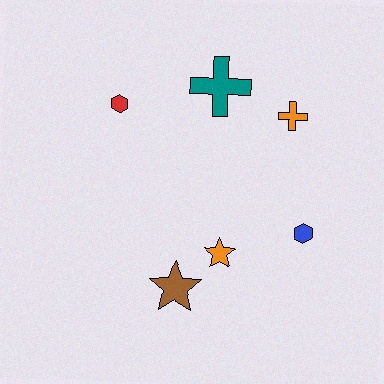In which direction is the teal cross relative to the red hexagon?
The teal cross is to the right of the red hexagon.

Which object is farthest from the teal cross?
The brown star is farthest from the teal cross.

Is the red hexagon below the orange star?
No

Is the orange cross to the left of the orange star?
No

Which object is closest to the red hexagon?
The teal cross is closest to the red hexagon.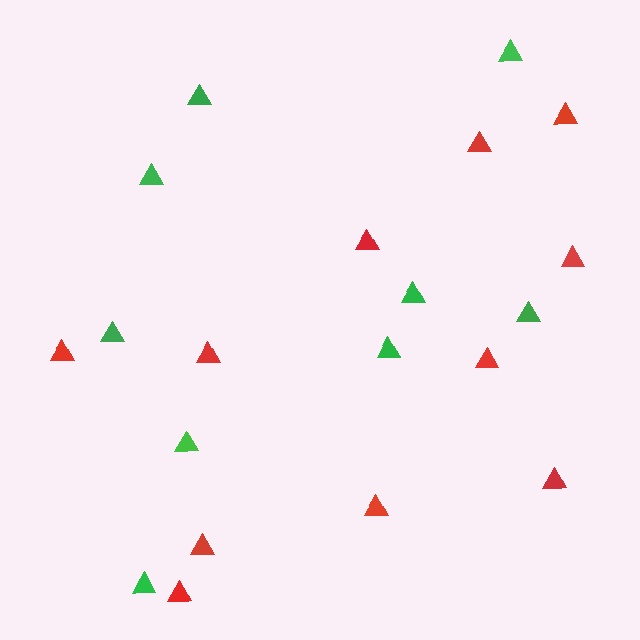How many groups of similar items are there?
There are 2 groups: one group of red triangles (11) and one group of green triangles (9).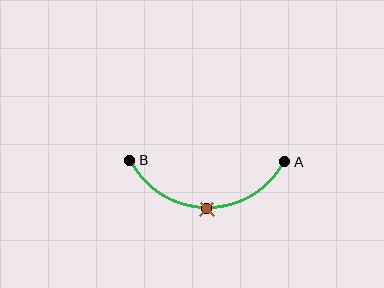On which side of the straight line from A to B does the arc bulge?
The arc bulges below the straight line connecting A and B.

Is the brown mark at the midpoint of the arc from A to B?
Yes. The brown mark lies on the arc at equal arc-length from both A and B — it is the arc midpoint.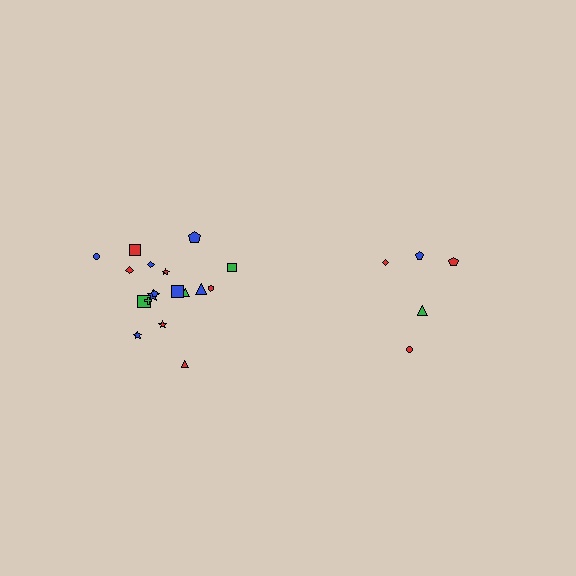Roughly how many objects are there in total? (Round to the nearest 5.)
Roughly 25 objects in total.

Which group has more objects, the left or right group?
The left group.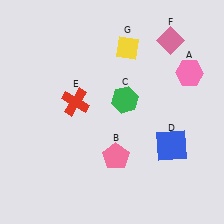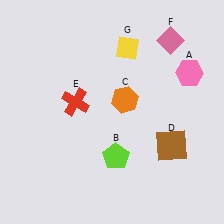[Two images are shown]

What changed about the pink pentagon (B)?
In Image 1, B is pink. In Image 2, it changed to lime.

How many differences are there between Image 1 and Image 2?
There are 3 differences between the two images.